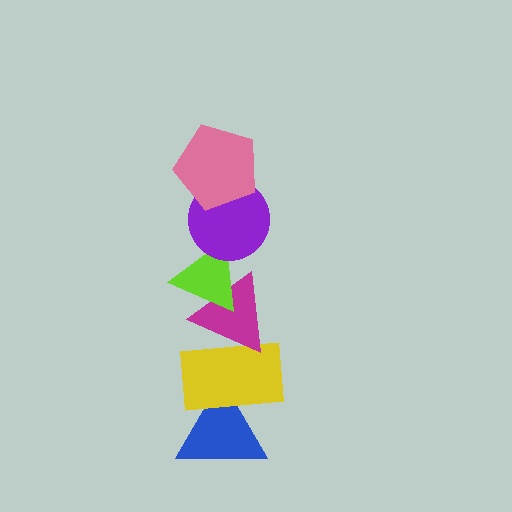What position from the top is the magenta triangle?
The magenta triangle is 4th from the top.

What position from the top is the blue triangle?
The blue triangle is 6th from the top.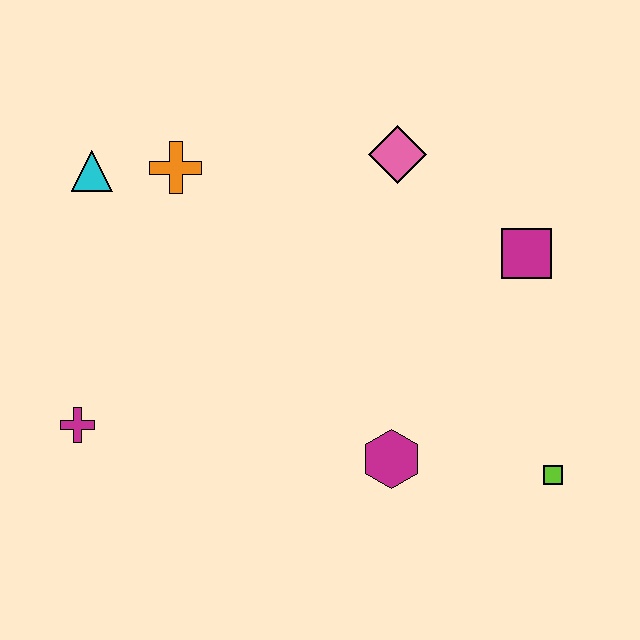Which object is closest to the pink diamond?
The magenta square is closest to the pink diamond.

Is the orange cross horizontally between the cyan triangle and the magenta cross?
No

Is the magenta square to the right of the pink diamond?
Yes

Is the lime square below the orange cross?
Yes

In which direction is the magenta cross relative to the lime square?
The magenta cross is to the left of the lime square.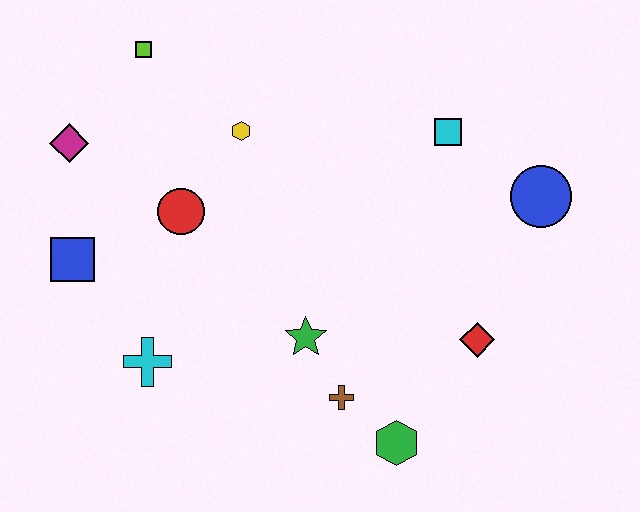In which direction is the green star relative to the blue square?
The green star is to the right of the blue square.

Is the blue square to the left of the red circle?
Yes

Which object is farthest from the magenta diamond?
The blue circle is farthest from the magenta diamond.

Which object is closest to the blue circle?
The cyan square is closest to the blue circle.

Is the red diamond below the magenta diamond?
Yes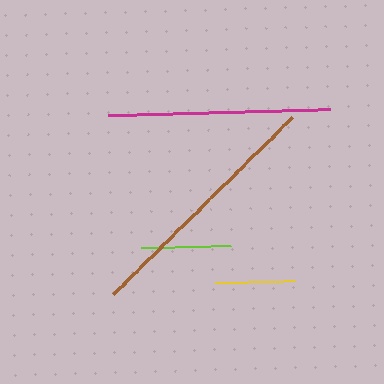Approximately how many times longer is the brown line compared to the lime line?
The brown line is approximately 2.8 times the length of the lime line.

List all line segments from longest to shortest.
From longest to shortest: brown, magenta, lime, yellow.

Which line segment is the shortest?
The yellow line is the shortest at approximately 80 pixels.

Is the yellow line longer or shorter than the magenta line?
The magenta line is longer than the yellow line.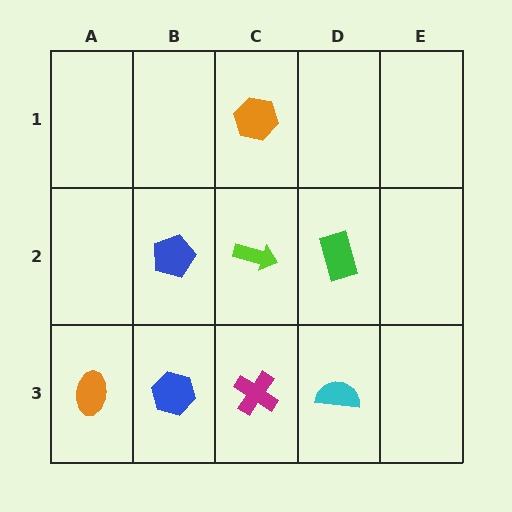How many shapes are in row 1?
1 shape.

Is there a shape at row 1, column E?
No, that cell is empty.